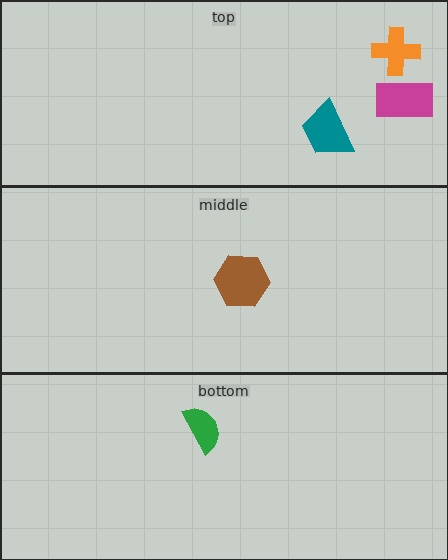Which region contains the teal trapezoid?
The top region.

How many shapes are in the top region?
3.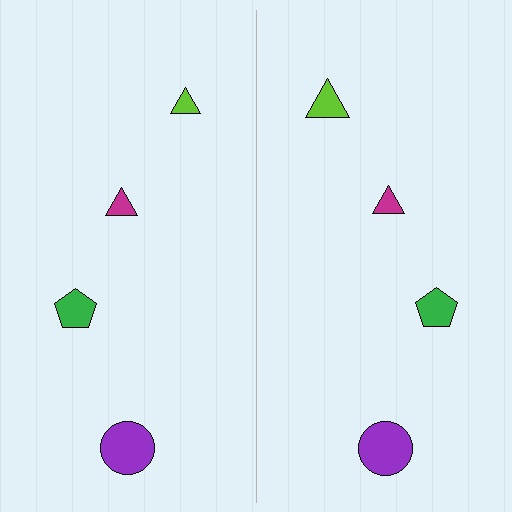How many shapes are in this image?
There are 8 shapes in this image.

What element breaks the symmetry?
The lime triangle on the right side has a different size than its mirror counterpart.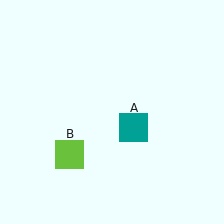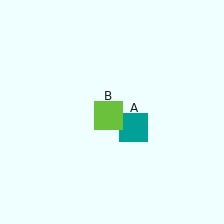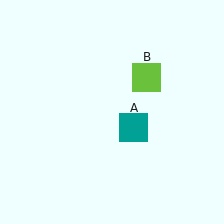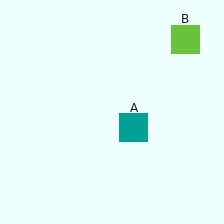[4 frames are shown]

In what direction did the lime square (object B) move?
The lime square (object B) moved up and to the right.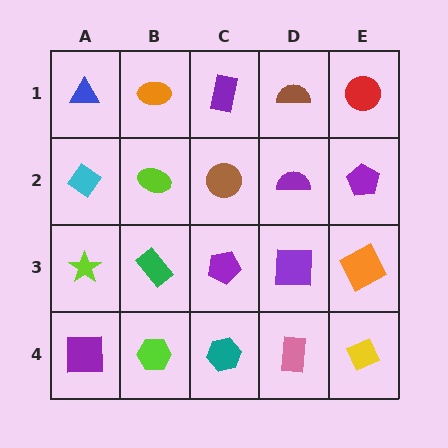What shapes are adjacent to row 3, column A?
A cyan diamond (row 2, column A), a purple square (row 4, column A), a green rectangle (row 3, column B).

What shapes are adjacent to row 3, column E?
A purple pentagon (row 2, column E), a yellow diamond (row 4, column E), a purple square (row 3, column D).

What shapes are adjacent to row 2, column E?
A red circle (row 1, column E), an orange square (row 3, column E), a purple semicircle (row 2, column D).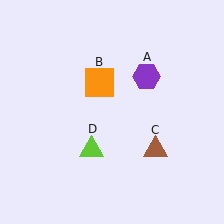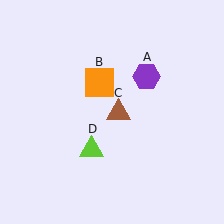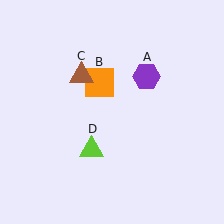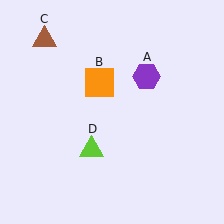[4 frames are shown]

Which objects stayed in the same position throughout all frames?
Purple hexagon (object A) and orange square (object B) and lime triangle (object D) remained stationary.